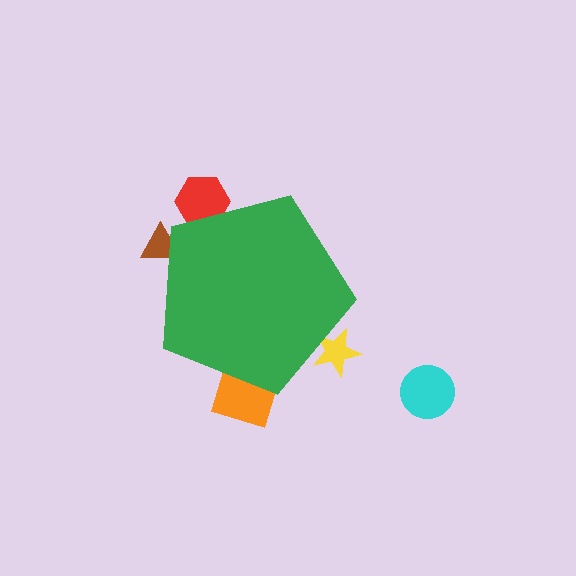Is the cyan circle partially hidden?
No, the cyan circle is fully visible.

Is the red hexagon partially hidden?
Yes, the red hexagon is partially hidden behind the green pentagon.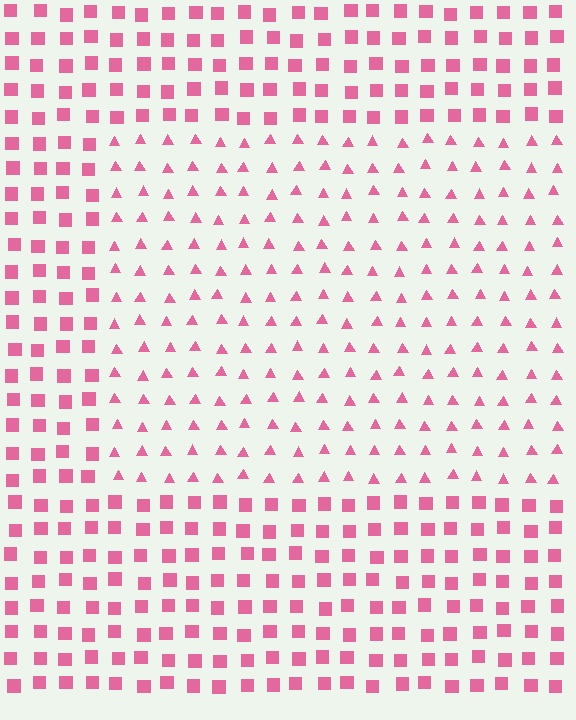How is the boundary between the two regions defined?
The boundary is defined by a change in element shape: triangles inside vs. squares outside. All elements share the same color and spacing.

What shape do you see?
I see a rectangle.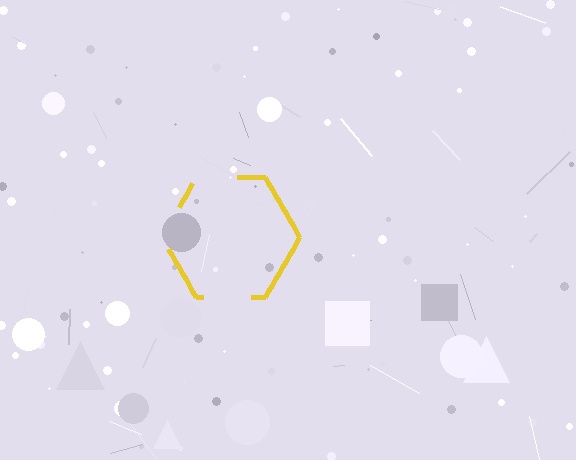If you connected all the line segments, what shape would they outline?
They would outline a hexagon.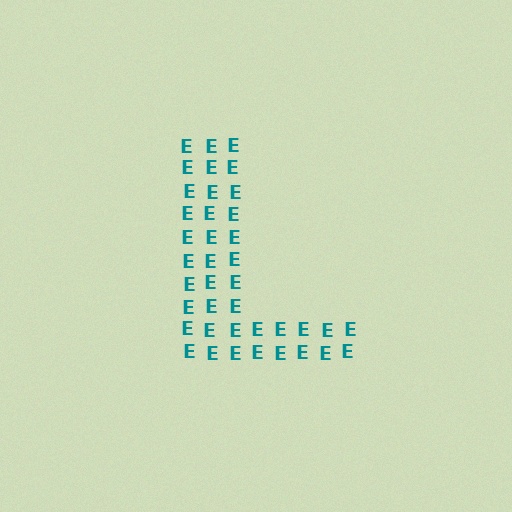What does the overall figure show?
The overall figure shows the letter L.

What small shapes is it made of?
It is made of small letter E's.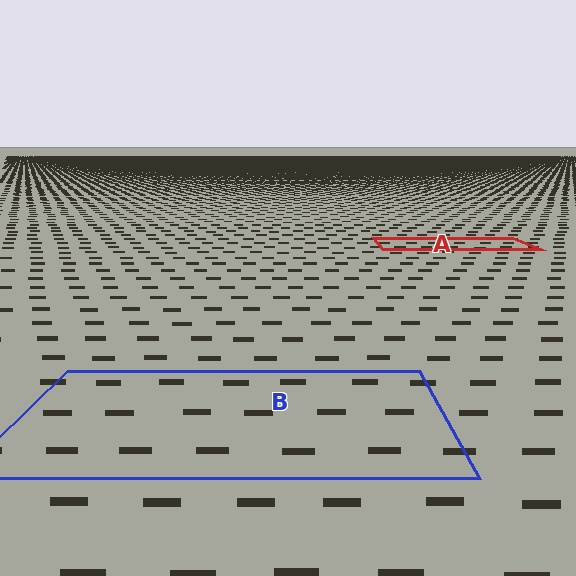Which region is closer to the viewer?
Region B is closer. The texture elements there are larger and more spread out.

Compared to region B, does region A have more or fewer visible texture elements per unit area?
Region A has more texture elements per unit area — they are packed more densely because it is farther away.